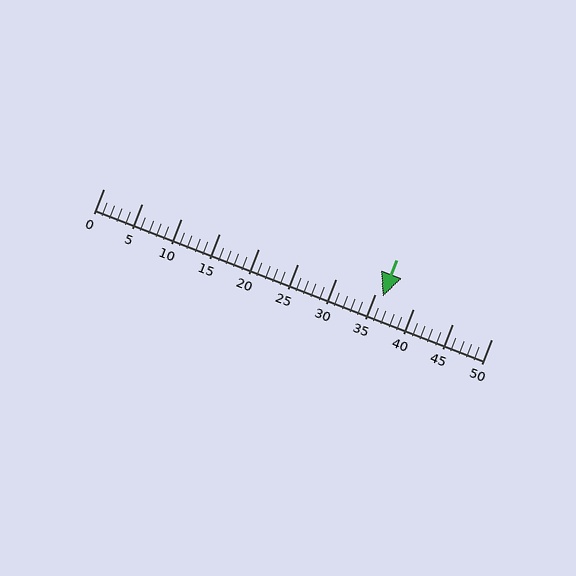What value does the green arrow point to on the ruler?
The green arrow points to approximately 36.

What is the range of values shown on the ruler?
The ruler shows values from 0 to 50.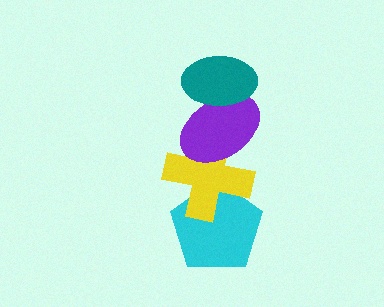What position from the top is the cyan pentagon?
The cyan pentagon is 4th from the top.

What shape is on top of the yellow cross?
The purple ellipse is on top of the yellow cross.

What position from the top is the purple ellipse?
The purple ellipse is 2nd from the top.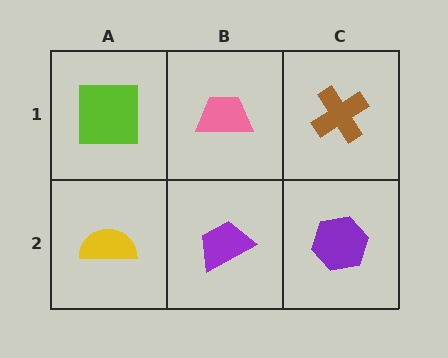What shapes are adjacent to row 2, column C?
A brown cross (row 1, column C), a purple trapezoid (row 2, column B).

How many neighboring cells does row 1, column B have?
3.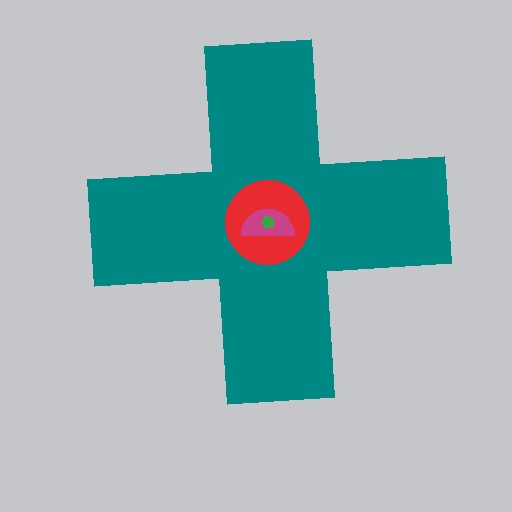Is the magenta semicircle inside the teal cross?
Yes.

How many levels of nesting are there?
4.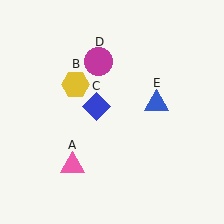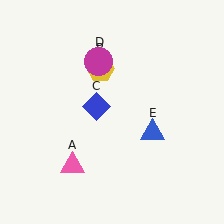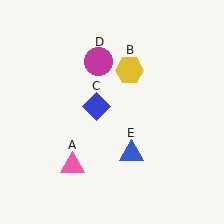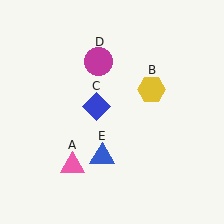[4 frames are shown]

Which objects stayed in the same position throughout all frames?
Pink triangle (object A) and blue diamond (object C) and magenta circle (object D) remained stationary.